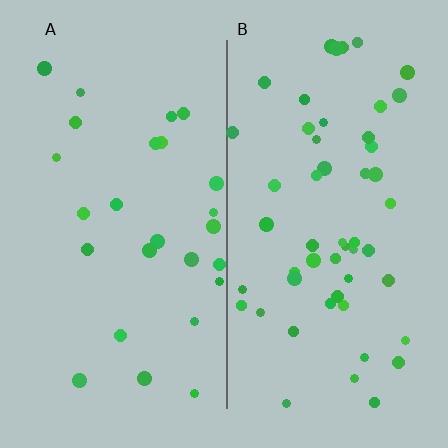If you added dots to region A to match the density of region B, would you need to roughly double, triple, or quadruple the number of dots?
Approximately double.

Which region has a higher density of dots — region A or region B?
B (the right).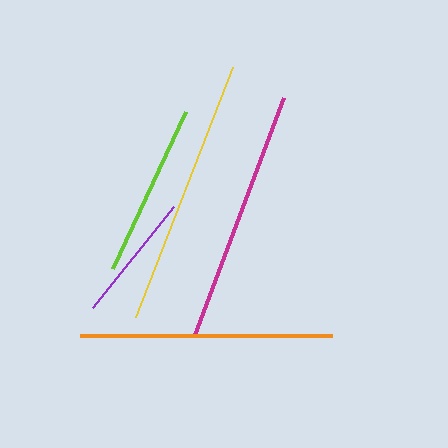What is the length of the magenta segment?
The magenta segment is approximately 253 pixels long.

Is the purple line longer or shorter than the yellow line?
The yellow line is longer than the purple line.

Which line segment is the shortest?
The purple line is the shortest at approximately 129 pixels.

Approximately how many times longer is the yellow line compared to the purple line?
The yellow line is approximately 2.1 times the length of the purple line.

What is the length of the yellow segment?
The yellow segment is approximately 268 pixels long.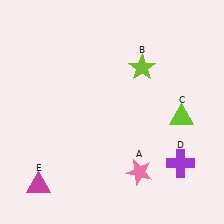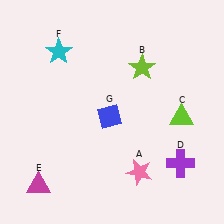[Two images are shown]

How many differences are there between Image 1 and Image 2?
There are 2 differences between the two images.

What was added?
A cyan star (F), a blue diamond (G) were added in Image 2.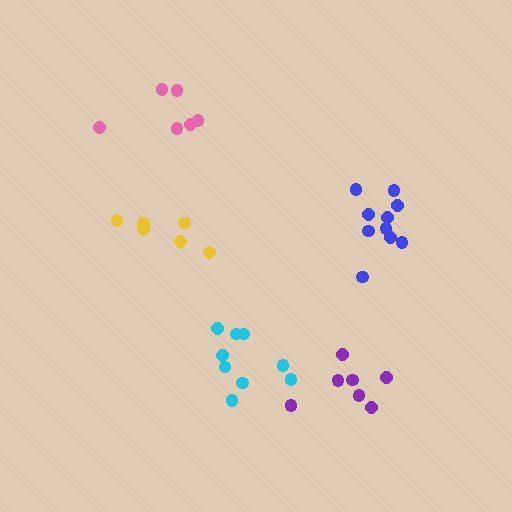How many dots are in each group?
Group 1: 6 dots, Group 2: 9 dots, Group 3: 7 dots, Group 4: 10 dots, Group 5: 6 dots (38 total).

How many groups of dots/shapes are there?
There are 5 groups.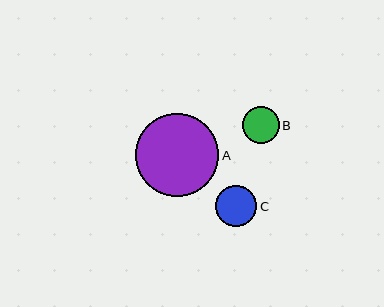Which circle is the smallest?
Circle B is the smallest with a size of approximately 37 pixels.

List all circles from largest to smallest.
From largest to smallest: A, C, B.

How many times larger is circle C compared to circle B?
Circle C is approximately 1.1 times the size of circle B.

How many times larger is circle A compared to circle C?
Circle A is approximately 2.0 times the size of circle C.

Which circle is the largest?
Circle A is the largest with a size of approximately 83 pixels.